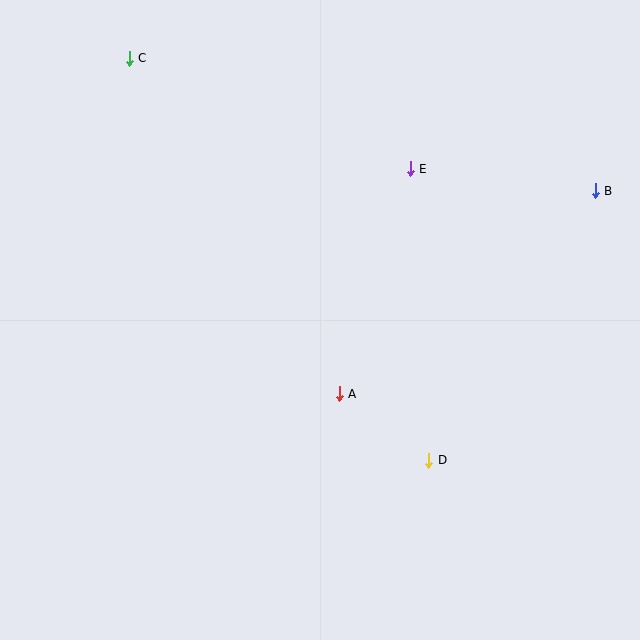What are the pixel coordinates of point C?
Point C is at (129, 58).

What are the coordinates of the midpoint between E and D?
The midpoint between E and D is at (419, 315).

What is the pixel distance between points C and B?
The distance between C and B is 484 pixels.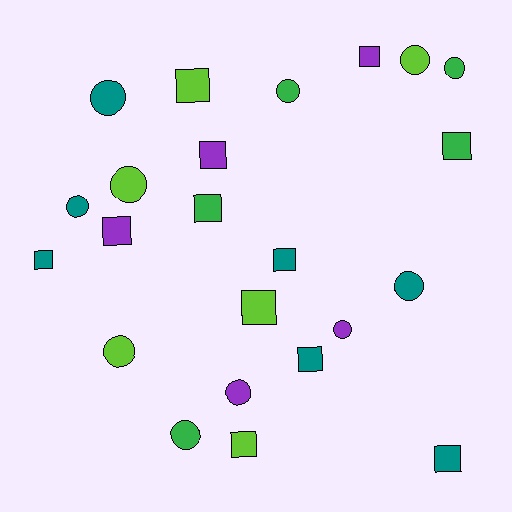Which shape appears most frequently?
Square, with 12 objects.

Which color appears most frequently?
Teal, with 7 objects.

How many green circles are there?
There are 3 green circles.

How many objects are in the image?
There are 23 objects.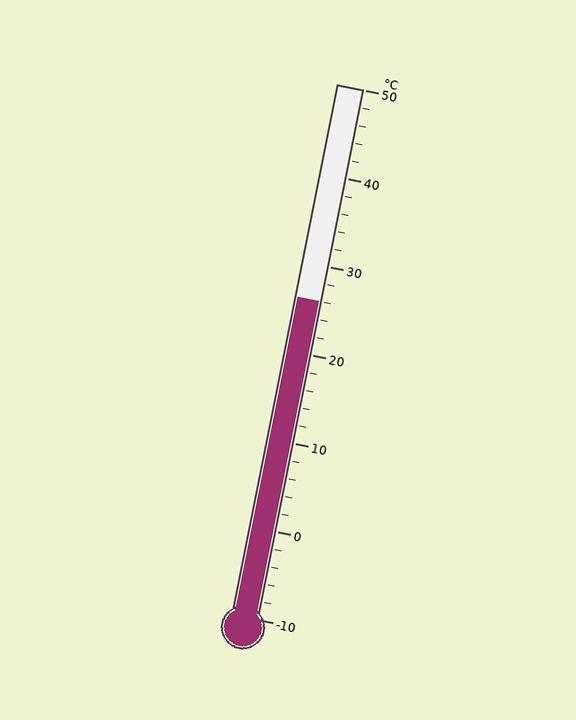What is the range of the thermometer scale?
The thermometer scale ranges from -10°C to 50°C.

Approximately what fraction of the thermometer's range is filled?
The thermometer is filled to approximately 60% of its range.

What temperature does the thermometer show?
The thermometer shows approximately 26°C.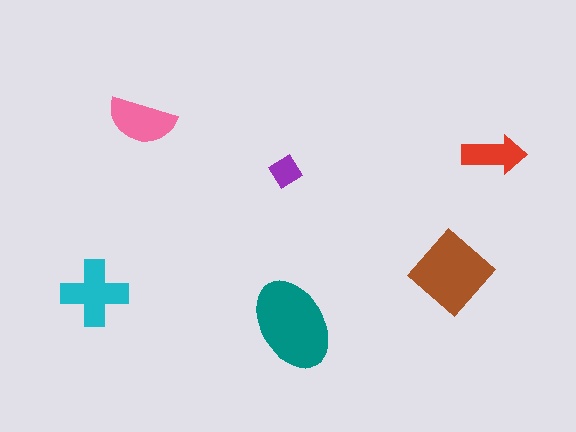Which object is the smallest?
The purple diamond.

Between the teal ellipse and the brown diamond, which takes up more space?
The teal ellipse.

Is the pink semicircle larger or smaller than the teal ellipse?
Smaller.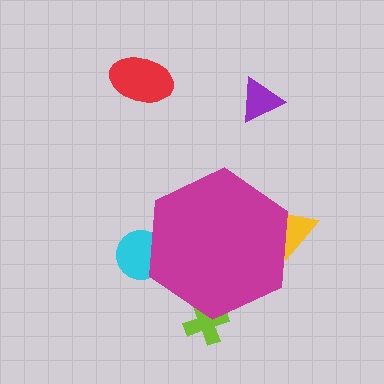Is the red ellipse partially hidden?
No, the red ellipse is fully visible.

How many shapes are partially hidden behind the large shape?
3 shapes are partially hidden.